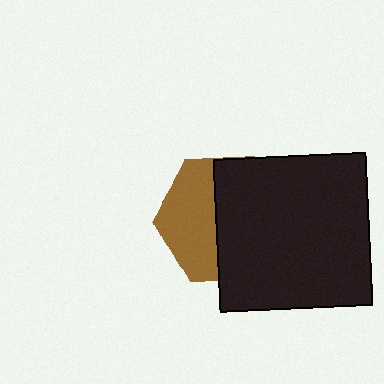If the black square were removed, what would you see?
You would see the complete brown hexagon.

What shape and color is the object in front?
The object in front is a black square.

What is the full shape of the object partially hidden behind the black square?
The partially hidden object is a brown hexagon.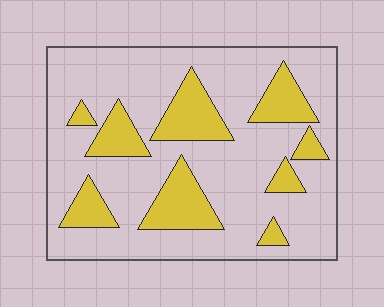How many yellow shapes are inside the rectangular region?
9.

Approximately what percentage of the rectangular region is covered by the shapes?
Approximately 25%.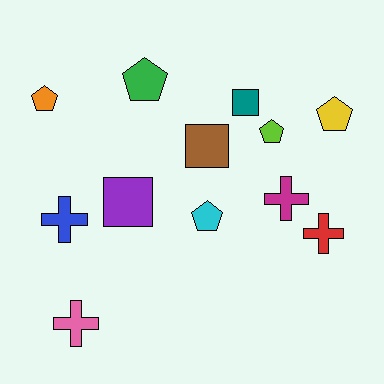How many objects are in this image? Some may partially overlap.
There are 12 objects.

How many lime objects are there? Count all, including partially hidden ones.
There is 1 lime object.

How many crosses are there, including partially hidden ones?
There are 4 crosses.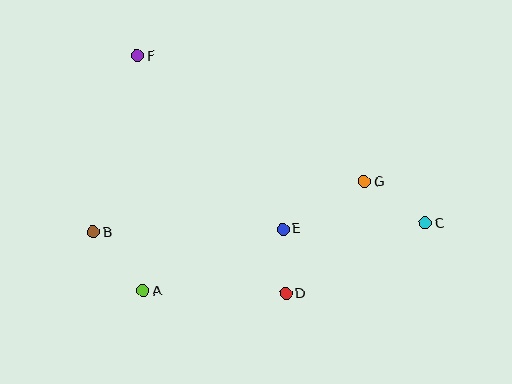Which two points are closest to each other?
Points D and E are closest to each other.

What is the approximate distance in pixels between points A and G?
The distance between A and G is approximately 246 pixels.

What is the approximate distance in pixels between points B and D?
The distance between B and D is approximately 202 pixels.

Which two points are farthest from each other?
Points C and F are farthest from each other.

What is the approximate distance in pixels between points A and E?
The distance between A and E is approximately 153 pixels.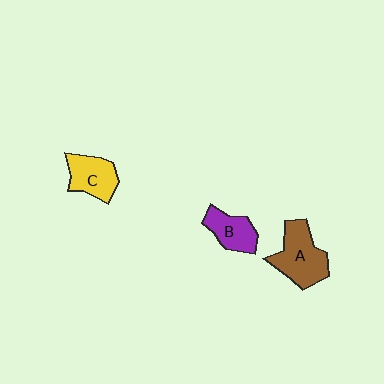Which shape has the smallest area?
Shape B (purple).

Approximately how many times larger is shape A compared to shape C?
Approximately 1.3 times.